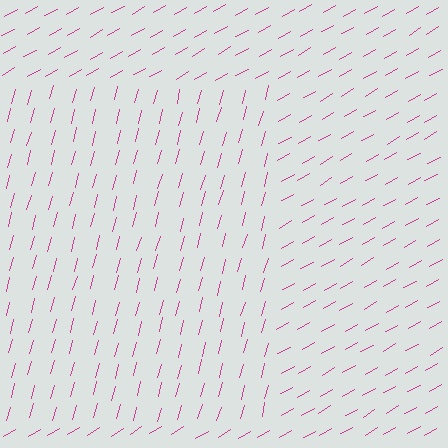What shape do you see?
I see a rectangle.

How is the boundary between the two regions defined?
The boundary is defined purely by a change in line orientation (approximately 45 degrees difference). All lines are the same color and thickness.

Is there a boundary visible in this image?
Yes, there is a texture boundary formed by a change in line orientation.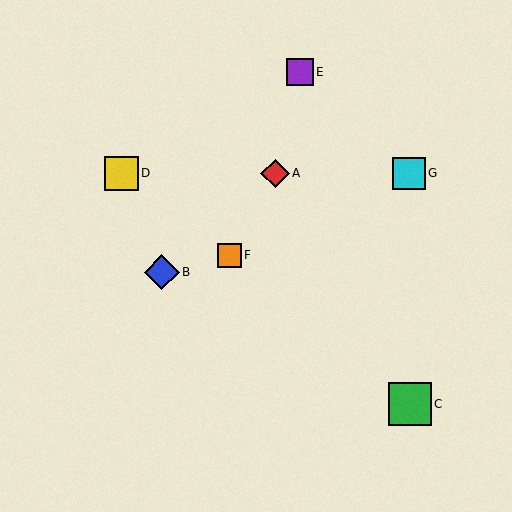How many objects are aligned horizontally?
3 objects (A, D, G) are aligned horizontally.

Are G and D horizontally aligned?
Yes, both are at y≈173.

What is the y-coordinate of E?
Object E is at y≈72.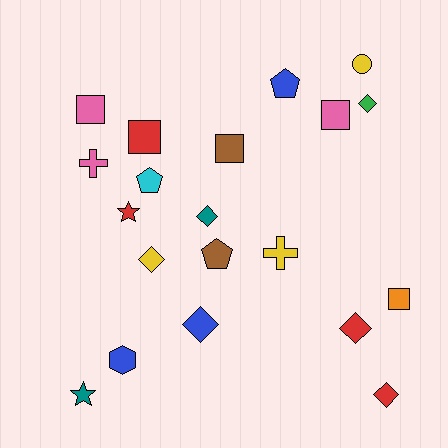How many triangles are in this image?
There are no triangles.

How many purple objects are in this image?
There are no purple objects.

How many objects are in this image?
There are 20 objects.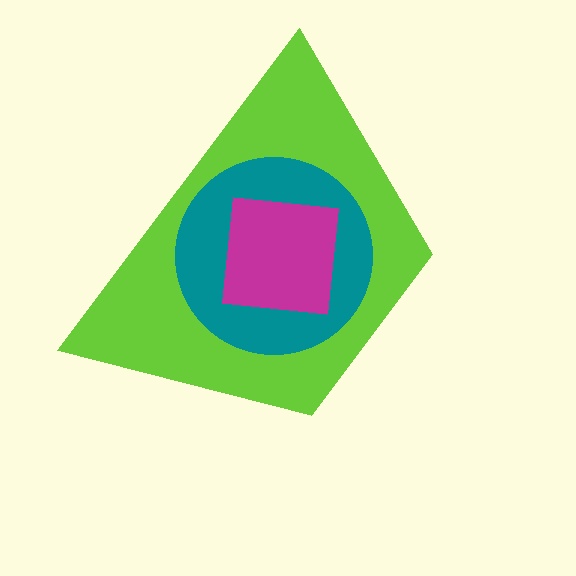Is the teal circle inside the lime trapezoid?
Yes.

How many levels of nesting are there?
3.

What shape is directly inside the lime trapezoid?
The teal circle.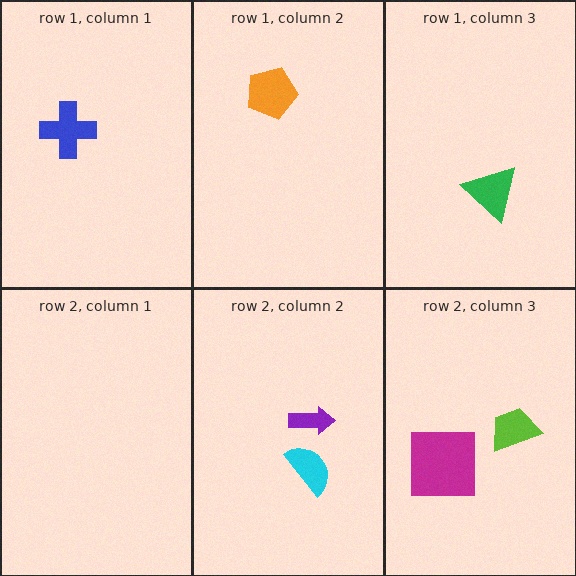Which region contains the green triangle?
The row 1, column 3 region.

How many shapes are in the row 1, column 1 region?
1.